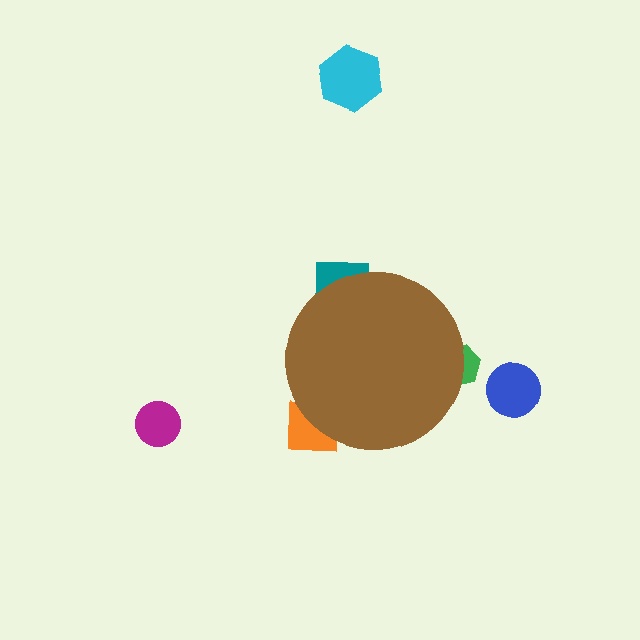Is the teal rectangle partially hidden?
Yes, the teal rectangle is partially hidden behind the brown circle.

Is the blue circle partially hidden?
No, the blue circle is fully visible.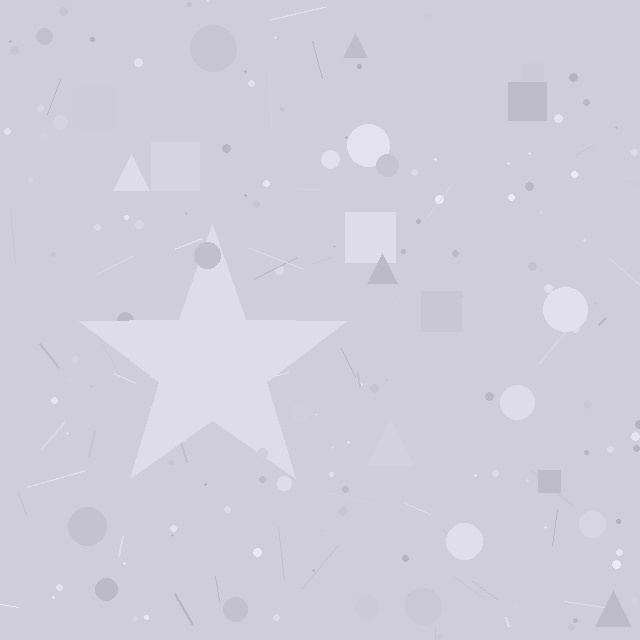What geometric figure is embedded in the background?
A star is embedded in the background.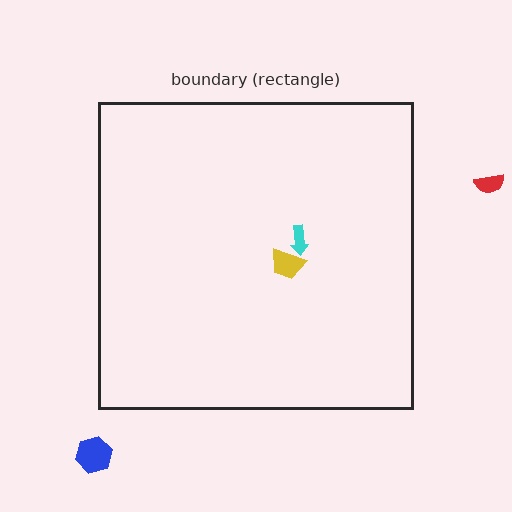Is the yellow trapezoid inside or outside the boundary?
Inside.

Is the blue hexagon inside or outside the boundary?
Outside.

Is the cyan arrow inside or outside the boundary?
Inside.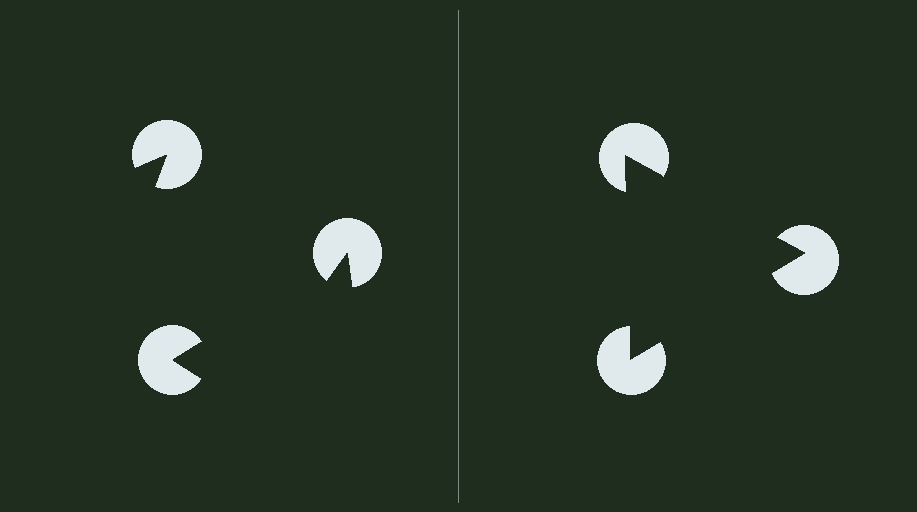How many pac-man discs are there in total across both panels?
6 — 3 on each side.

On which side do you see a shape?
An illusory triangle appears on the right side. On the left side the wedge cuts are rotated, so no coherent shape forms.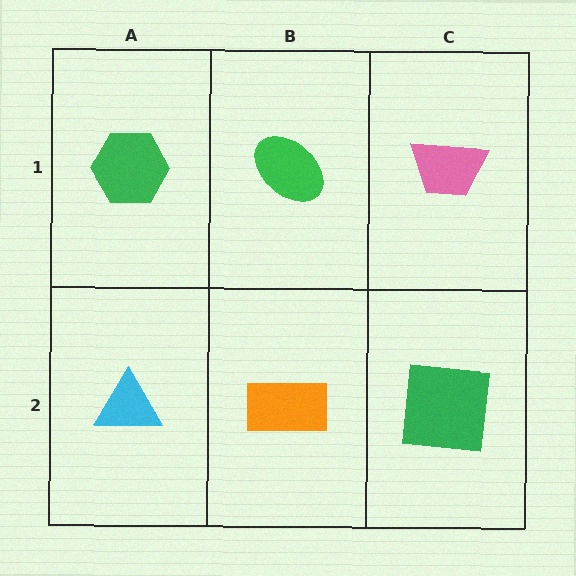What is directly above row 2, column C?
A pink trapezoid.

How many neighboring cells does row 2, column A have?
2.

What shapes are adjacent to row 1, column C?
A green square (row 2, column C), a green ellipse (row 1, column B).